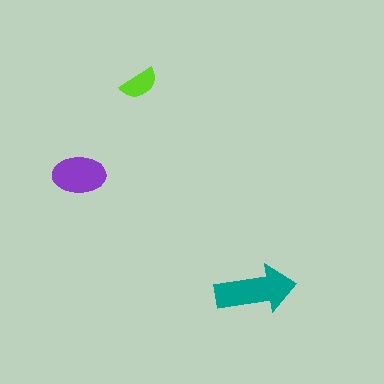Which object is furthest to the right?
The teal arrow is rightmost.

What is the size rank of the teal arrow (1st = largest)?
1st.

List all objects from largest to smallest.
The teal arrow, the purple ellipse, the lime semicircle.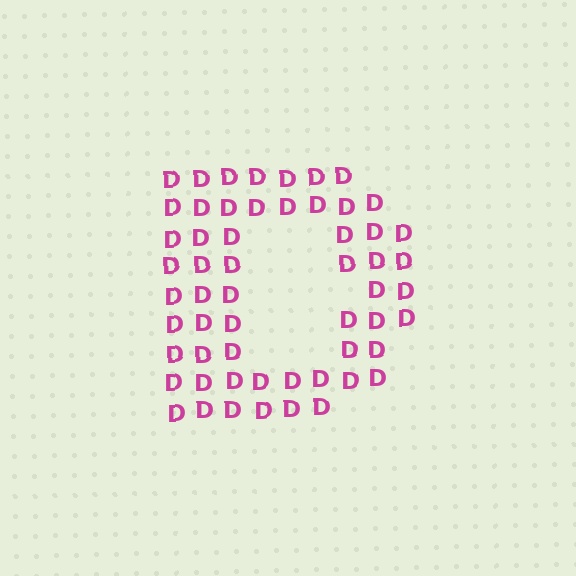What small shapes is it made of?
It is made of small letter D's.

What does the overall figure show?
The overall figure shows the letter D.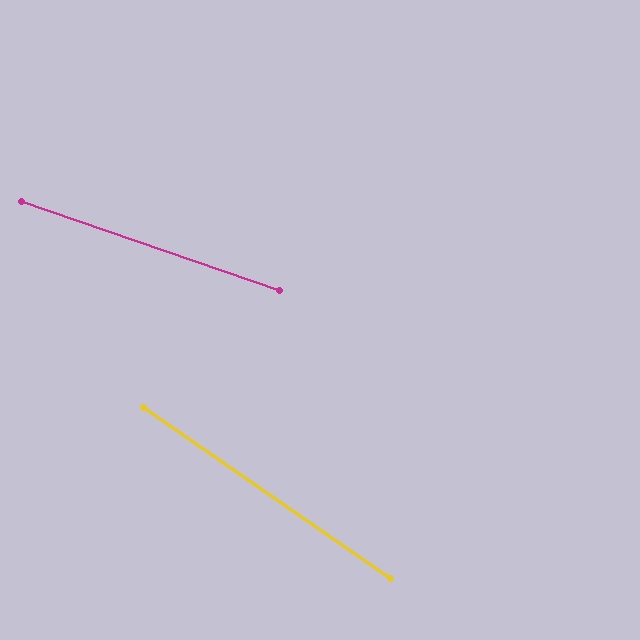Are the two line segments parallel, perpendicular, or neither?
Neither parallel nor perpendicular — they differ by about 16°.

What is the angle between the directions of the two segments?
Approximately 16 degrees.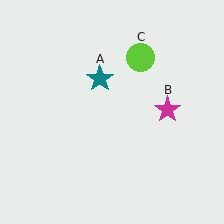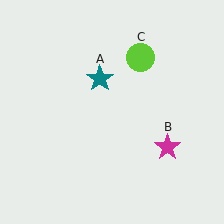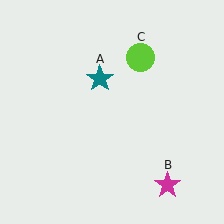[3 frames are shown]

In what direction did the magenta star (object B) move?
The magenta star (object B) moved down.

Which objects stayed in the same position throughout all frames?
Teal star (object A) and lime circle (object C) remained stationary.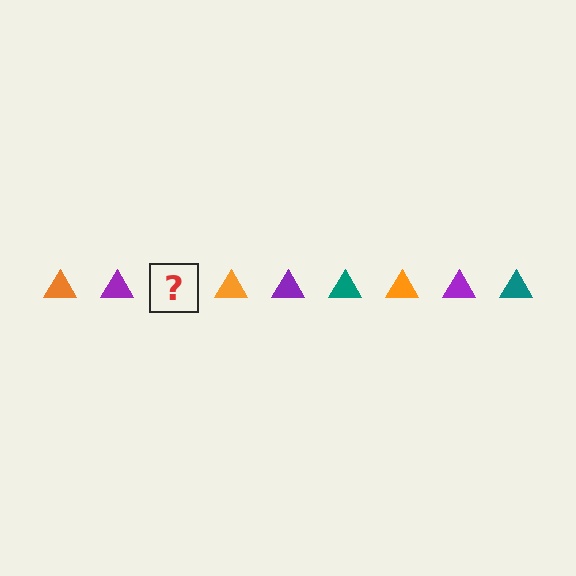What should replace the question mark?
The question mark should be replaced with a teal triangle.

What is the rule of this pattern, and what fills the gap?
The rule is that the pattern cycles through orange, purple, teal triangles. The gap should be filled with a teal triangle.